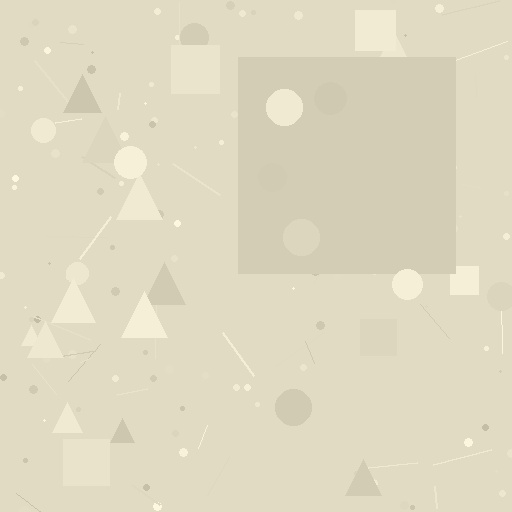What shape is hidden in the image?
A square is hidden in the image.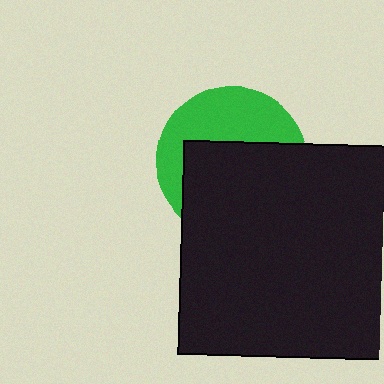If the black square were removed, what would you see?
You would see the complete green circle.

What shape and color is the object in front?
The object in front is a black square.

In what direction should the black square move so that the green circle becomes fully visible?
The black square should move down. That is the shortest direction to clear the overlap and leave the green circle fully visible.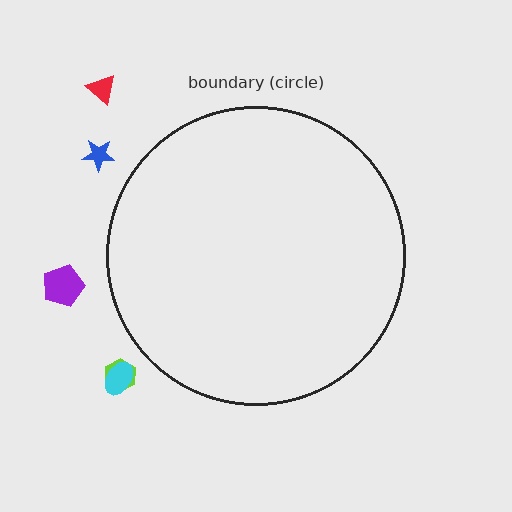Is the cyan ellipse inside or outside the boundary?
Outside.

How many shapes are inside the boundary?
0 inside, 5 outside.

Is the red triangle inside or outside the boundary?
Outside.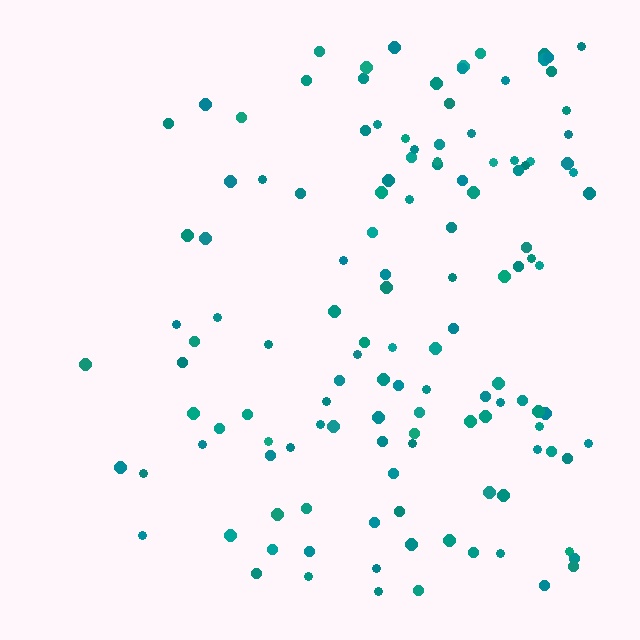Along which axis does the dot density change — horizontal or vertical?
Horizontal.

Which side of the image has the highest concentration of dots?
The right.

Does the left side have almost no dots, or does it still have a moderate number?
Still a moderate number, just noticeably fewer than the right.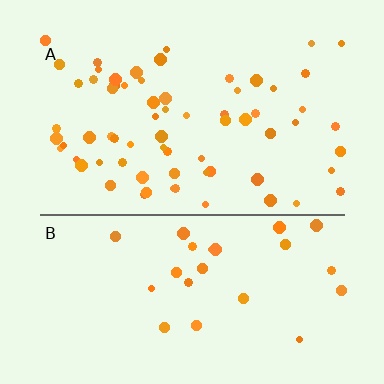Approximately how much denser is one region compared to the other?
Approximately 2.7× — region A over region B.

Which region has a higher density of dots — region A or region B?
A (the top).